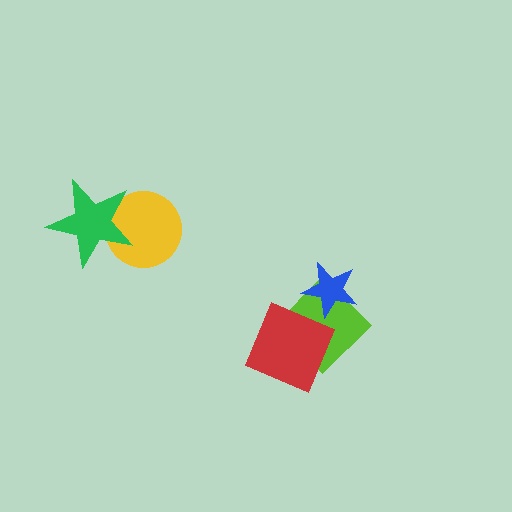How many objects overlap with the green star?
1 object overlaps with the green star.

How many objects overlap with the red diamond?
1 object overlaps with the red diamond.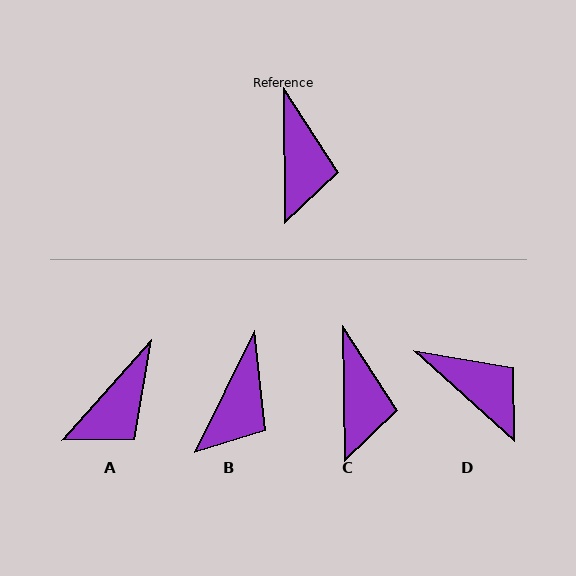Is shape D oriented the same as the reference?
No, it is off by about 47 degrees.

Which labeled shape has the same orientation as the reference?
C.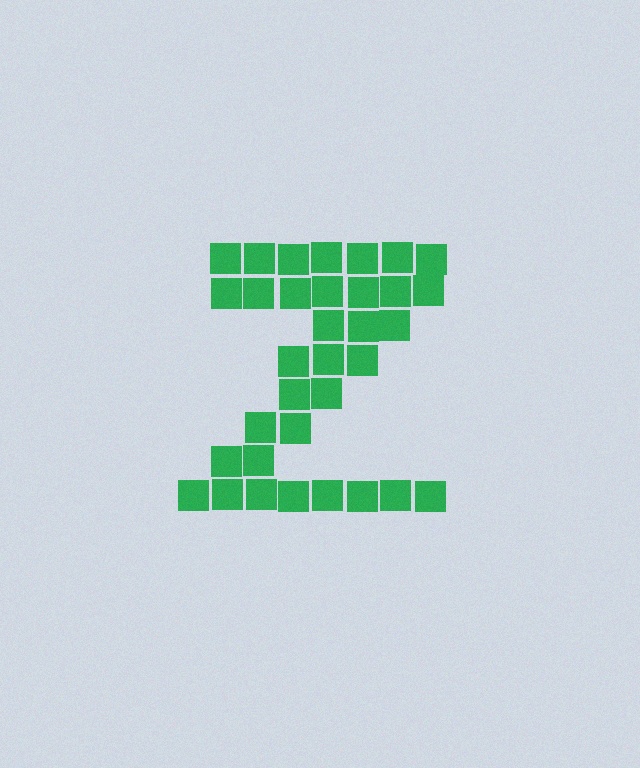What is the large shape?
The large shape is the letter Z.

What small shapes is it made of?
It is made of small squares.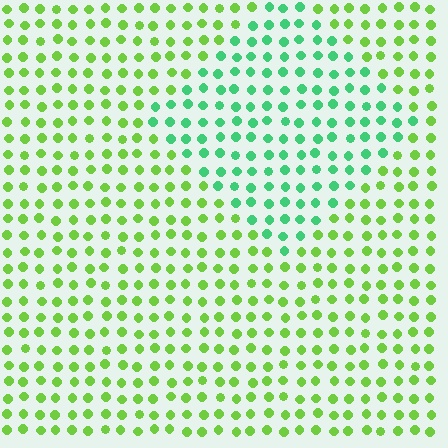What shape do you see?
I see a diamond.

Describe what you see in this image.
The image is filled with small lime elements in a uniform arrangement. A diamond-shaped region is visible where the elements are tinted to a slightly different hue, forming a subtle color boundary.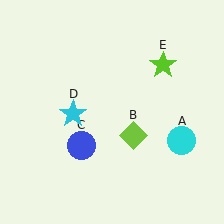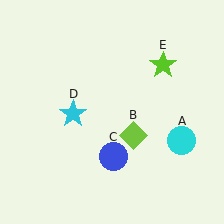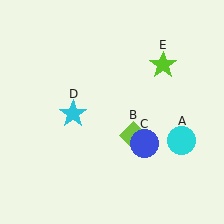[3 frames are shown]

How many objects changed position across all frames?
1 object changed position: blue circle (object C).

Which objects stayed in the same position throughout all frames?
Cyan circle (object A) and lime diamond (object B) and cyan star (object D) and lime star (object E) remained stationary.